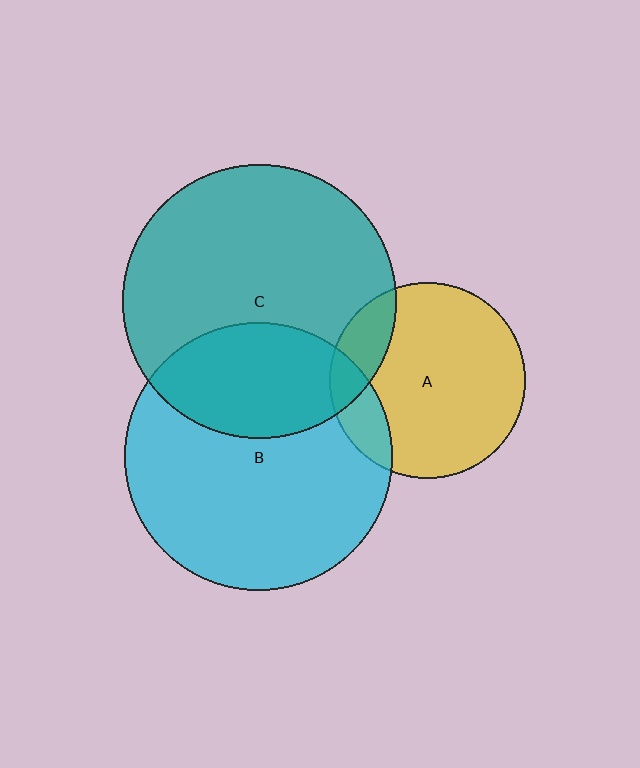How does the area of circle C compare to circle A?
Approximately 2.0 times.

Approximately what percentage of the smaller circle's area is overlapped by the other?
Approximately 30%.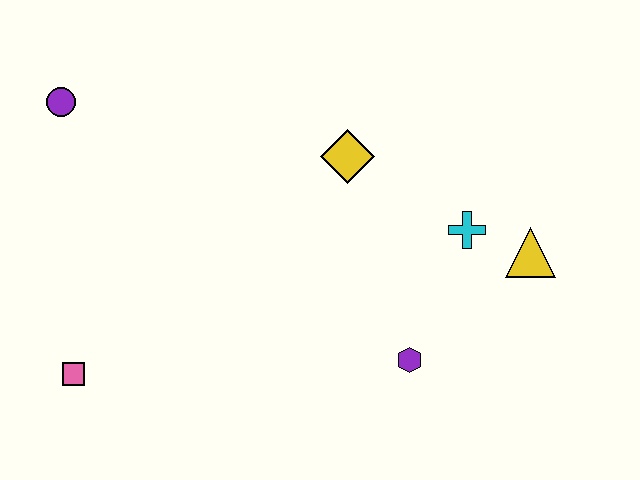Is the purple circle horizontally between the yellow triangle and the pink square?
No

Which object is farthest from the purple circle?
The yellow triangle is farthest from the purple circle.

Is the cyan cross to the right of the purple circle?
Yes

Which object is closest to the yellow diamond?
The cyan cross is closest to the yellow diamond.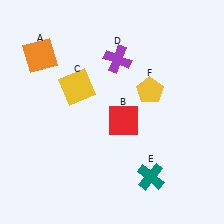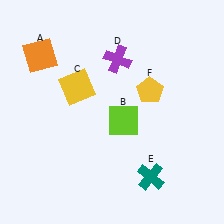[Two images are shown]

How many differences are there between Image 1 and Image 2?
There is 1 difference between the two images.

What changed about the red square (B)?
In Image 1, B is red. In Image 2, it changed to lime.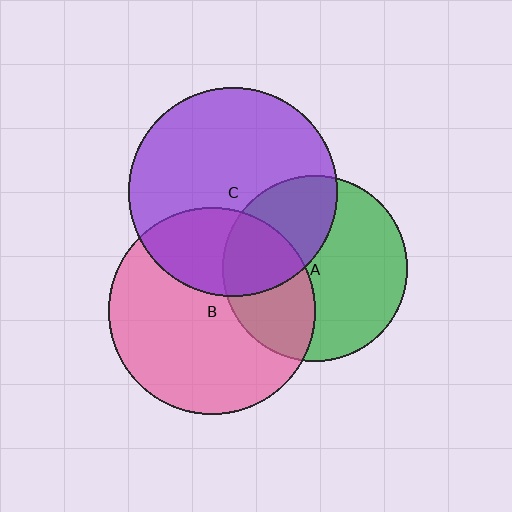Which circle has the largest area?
Circle C (purple).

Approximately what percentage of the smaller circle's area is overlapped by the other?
Approximately 35%.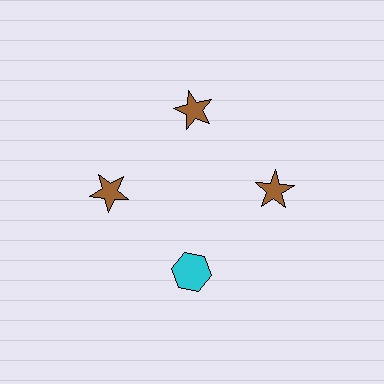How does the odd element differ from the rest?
It differs in both color (cyan instead of brown) and shape (hexagon instead of star).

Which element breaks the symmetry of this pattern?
The cyan hexagon at roughly the 6 o'clock position breaks the symmetry. All other shapes are brown stars.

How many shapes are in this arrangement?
There are 4 shapes arranged in a ring pattern.